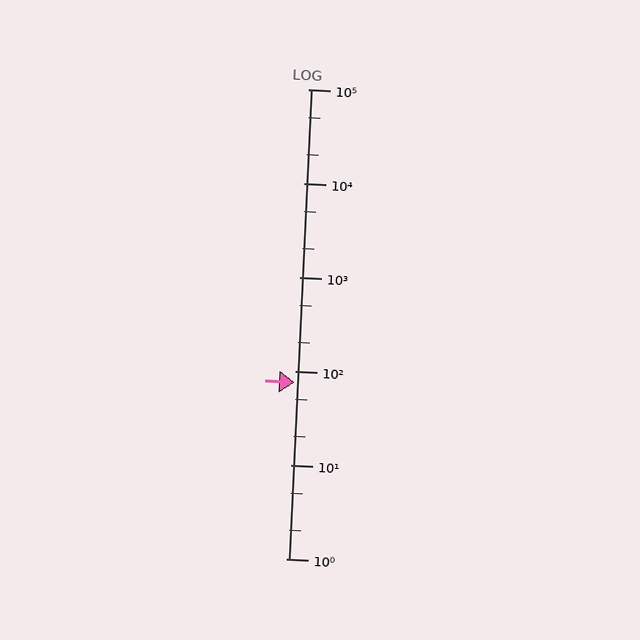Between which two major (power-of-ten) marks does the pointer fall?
The pointer is between 10 and 100.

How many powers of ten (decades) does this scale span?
The scale spans 5 decades, from 1 to 100000.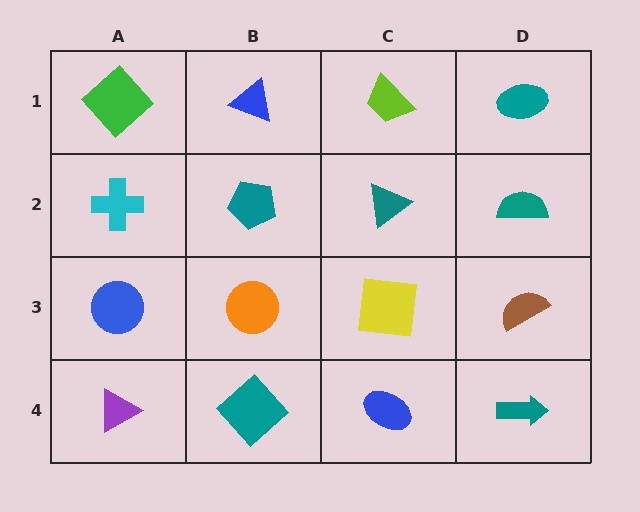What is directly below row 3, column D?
A teal arrow.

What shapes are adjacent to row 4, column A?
A blue circle (row 3, column A), a teal diamond (row 4, column B).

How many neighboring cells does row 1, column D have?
2.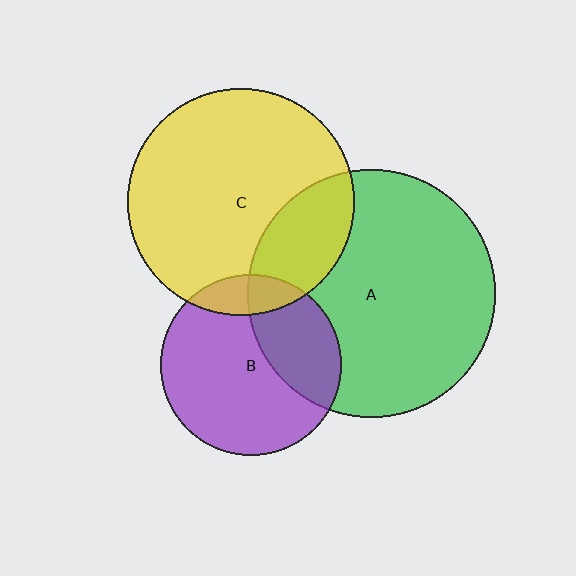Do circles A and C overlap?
Yes.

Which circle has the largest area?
Circle A (green).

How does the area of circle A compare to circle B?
Approximately 1.9 times.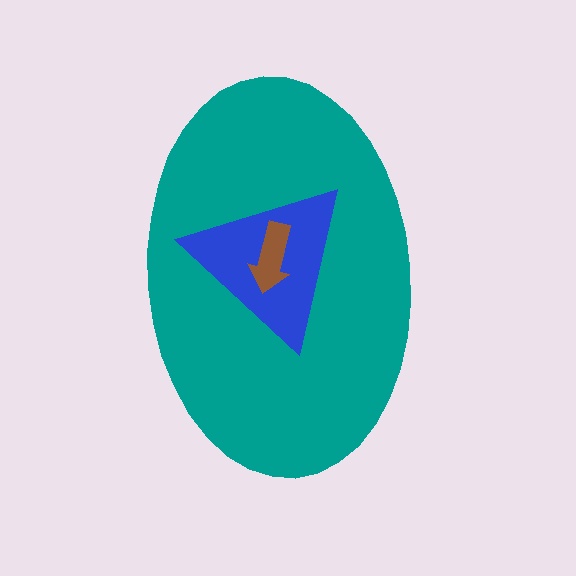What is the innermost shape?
The brown arrow.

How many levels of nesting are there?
3.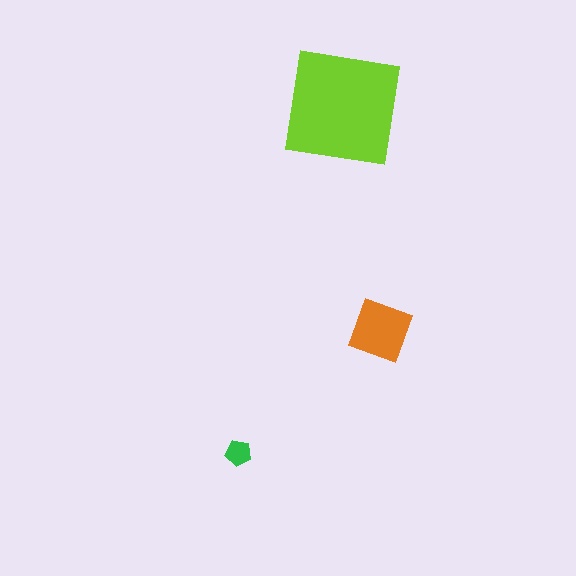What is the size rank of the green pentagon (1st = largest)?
3rd.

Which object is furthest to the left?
The green pentagon is leftmost.